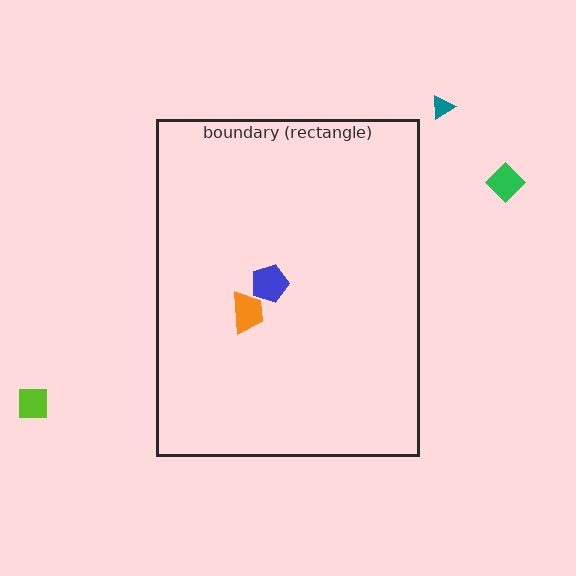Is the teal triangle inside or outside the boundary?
Outside.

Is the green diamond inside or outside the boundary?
Outside.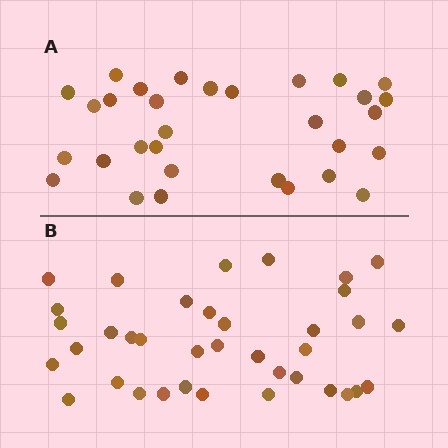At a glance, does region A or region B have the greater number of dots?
Region B (the bottom region) has more dots.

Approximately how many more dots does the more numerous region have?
Region B has about 6 more dots than region A.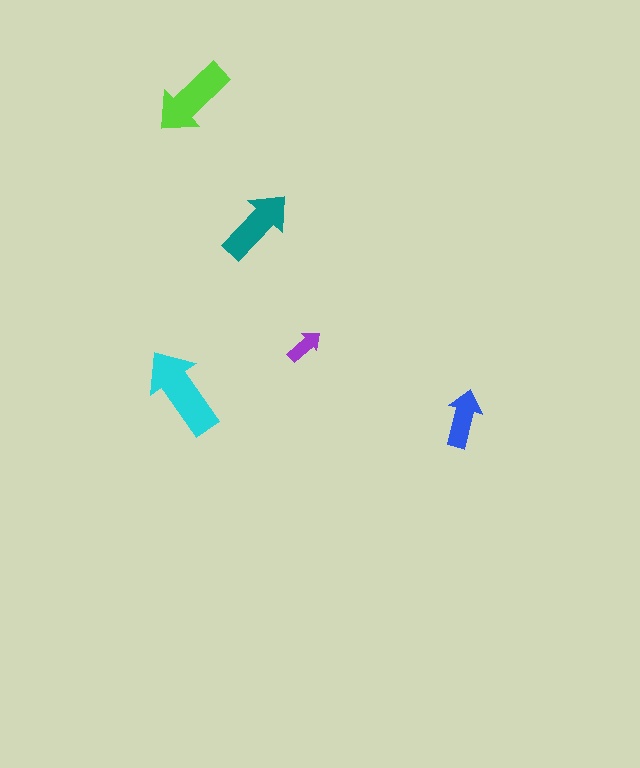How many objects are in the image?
There are 5 objects in the image.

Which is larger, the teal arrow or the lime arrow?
The lime one.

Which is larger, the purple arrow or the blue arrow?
The blue one.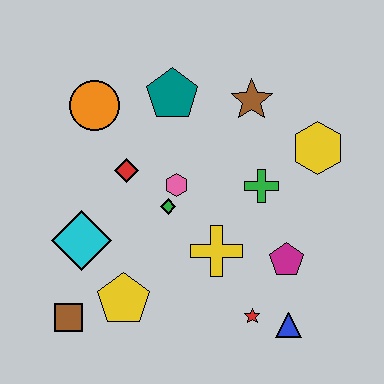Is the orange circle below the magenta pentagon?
No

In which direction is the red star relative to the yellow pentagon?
The red star is to the right of the yellow pentagon.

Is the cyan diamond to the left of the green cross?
Yes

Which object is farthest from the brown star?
The brown square is farthest from the brown star.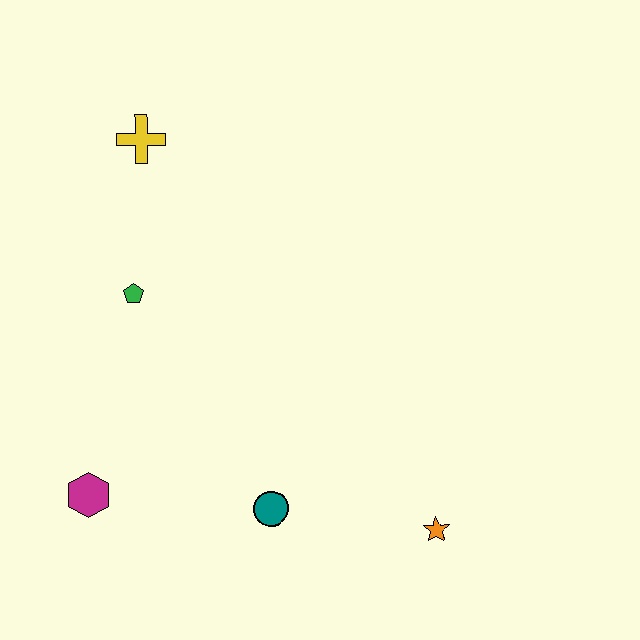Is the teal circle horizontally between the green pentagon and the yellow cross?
No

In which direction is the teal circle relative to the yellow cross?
The teal circle is below the yellow cross.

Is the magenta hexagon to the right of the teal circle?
No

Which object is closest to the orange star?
The teal circle is closest to the orange star.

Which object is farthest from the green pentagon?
The orange star is farthest from the green pentagon.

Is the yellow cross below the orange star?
No